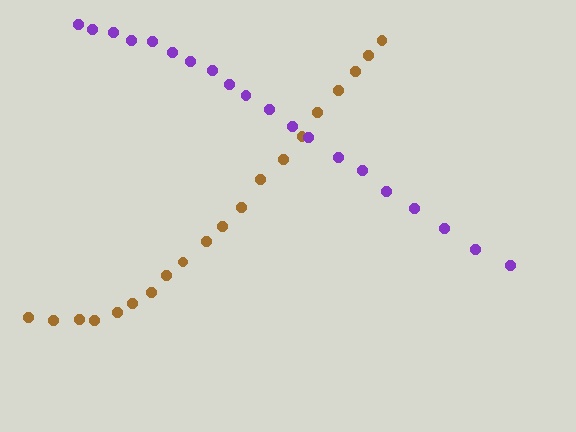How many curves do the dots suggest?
There are 2 distinct paths.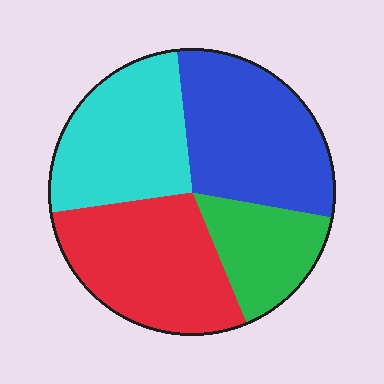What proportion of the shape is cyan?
Cyan takes up between a quarter and a half of the shape.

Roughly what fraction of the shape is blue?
Blue covers 30% of the shape.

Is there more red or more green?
Red.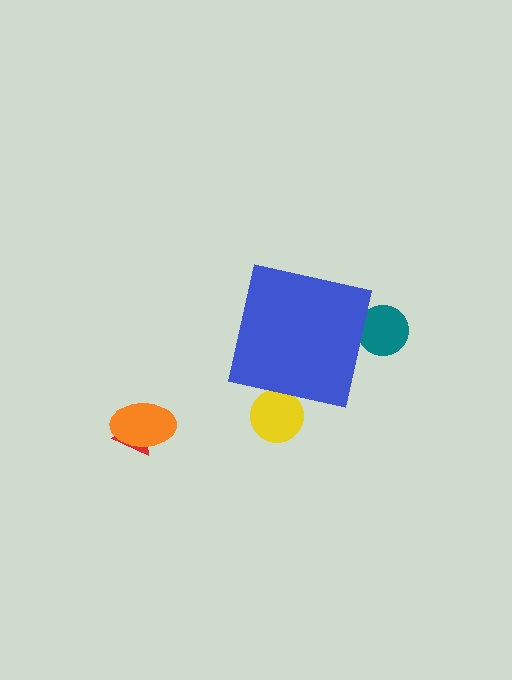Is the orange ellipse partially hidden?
No, the orange ellipse is fully visible.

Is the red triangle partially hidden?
No, the red triangle is fully visible.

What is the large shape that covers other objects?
A blue square.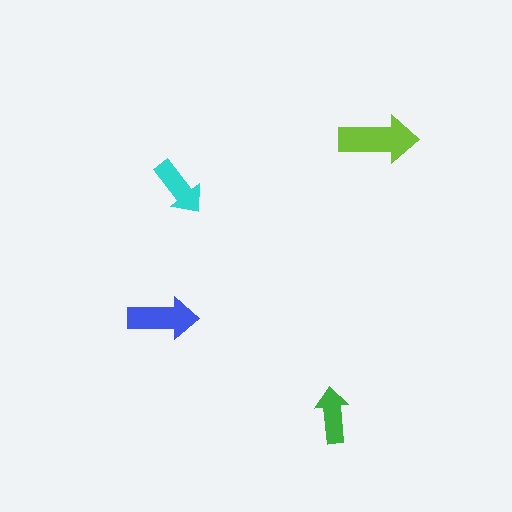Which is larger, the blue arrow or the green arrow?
The blue one.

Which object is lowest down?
The green arrow is bottommost.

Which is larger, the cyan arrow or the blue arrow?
The blue one.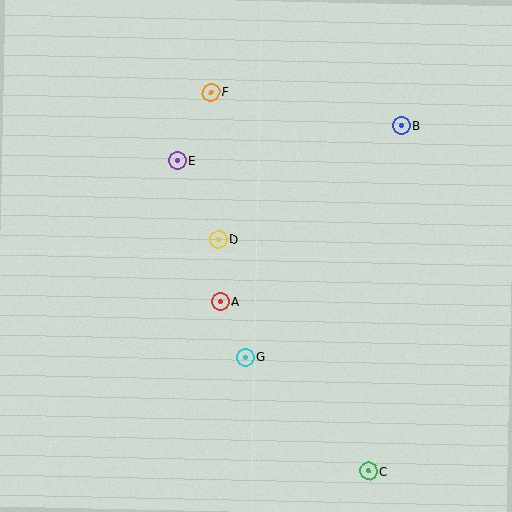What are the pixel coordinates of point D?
Point D is at (219, 239).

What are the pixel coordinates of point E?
Point E is at (177, 161).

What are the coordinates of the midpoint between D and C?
The midpoint between D and C is at (294, 355).